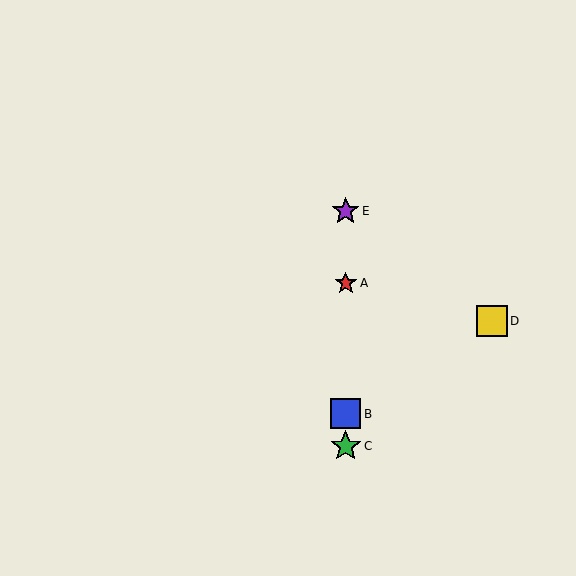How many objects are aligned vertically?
4 objects (A, B, C, E) are aligned vertically.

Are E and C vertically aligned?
Yes, both are at x≈346.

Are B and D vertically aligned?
No, B is at x≈346 and D is at x≈492.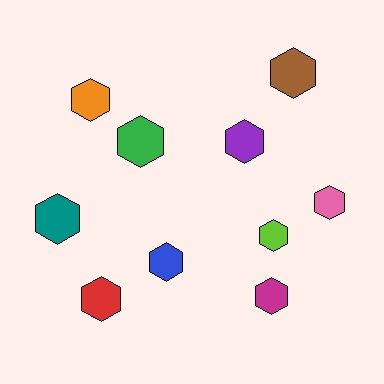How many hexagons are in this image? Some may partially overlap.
There are 10 hexagons.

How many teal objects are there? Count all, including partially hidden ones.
There is 1 teal object.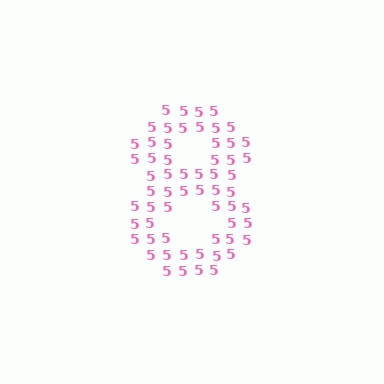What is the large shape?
The large shape is the digit 8.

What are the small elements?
The small elements are digit 5's.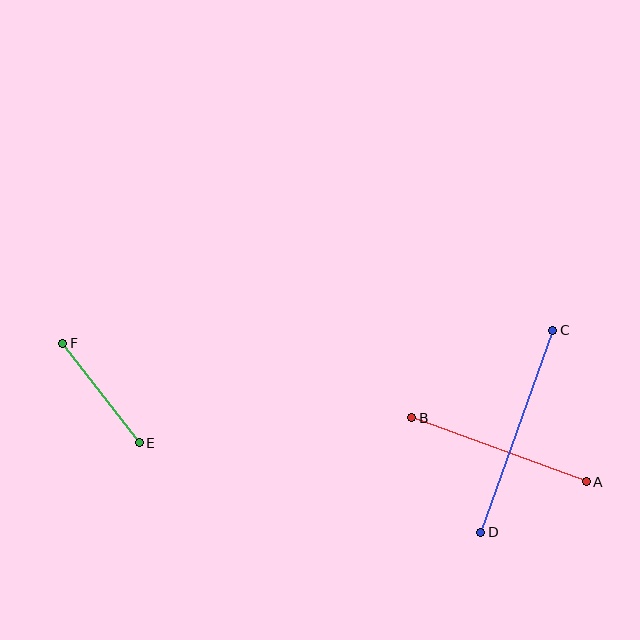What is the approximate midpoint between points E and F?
The midpoint is at approximately (101, 393) pixels.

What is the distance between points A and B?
The distance is approximately 186 pixels.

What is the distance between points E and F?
The distance is approximately 125 pixels.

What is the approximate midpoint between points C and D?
The midpoint is at approximately (517, 431) pixels.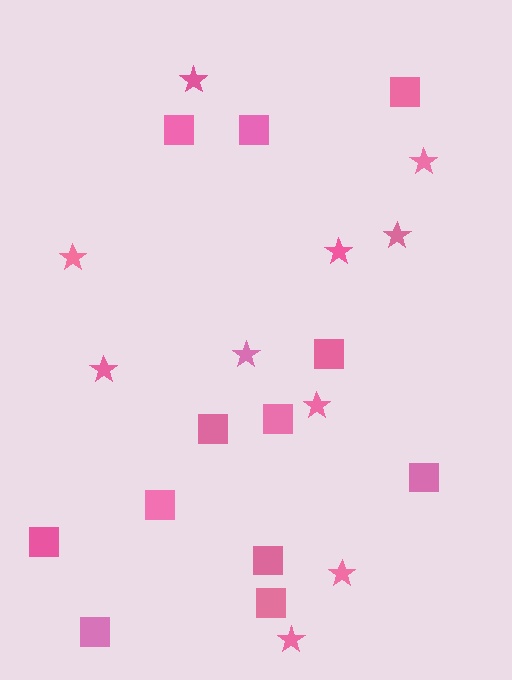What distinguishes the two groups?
There are 2 groups: one group of squares (12) and one group of stars (10).